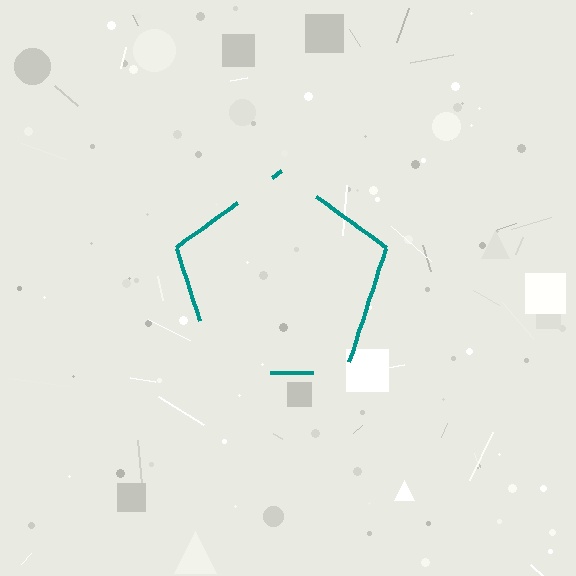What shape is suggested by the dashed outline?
The dashed outline suggests a pentagon.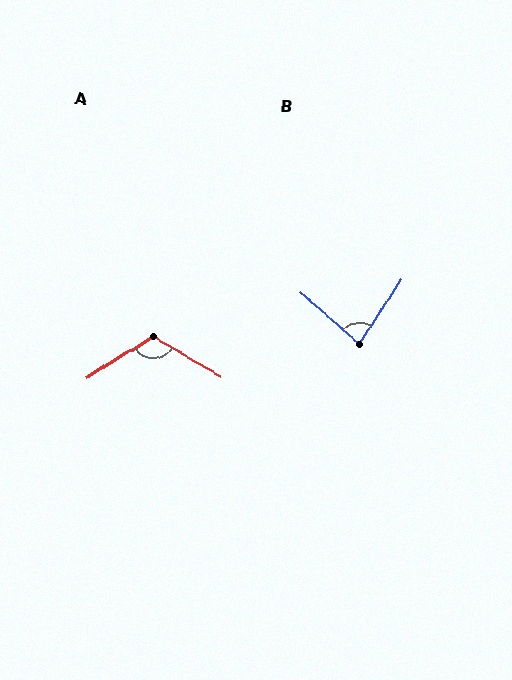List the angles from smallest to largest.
B (82°), A (118°).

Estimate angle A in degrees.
Approximately 118 degrees.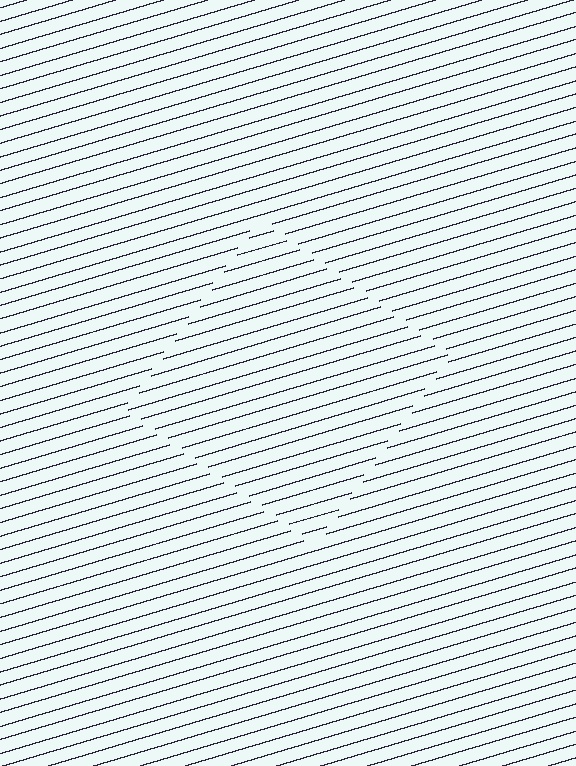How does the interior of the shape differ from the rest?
The interior of the shape contains the same grating, shifted by half a period — the contour is defined by the phase discontinuity where line-ends from the inner and outer gratings abut.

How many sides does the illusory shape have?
4 sides — the line-ends trace a square.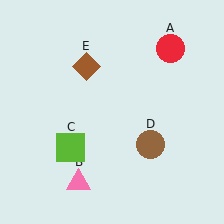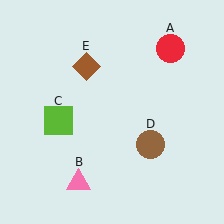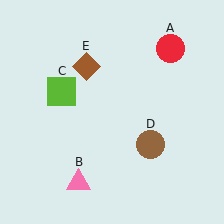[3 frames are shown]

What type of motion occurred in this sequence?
The lime square (object C) rotated clockwise around the center of the scene.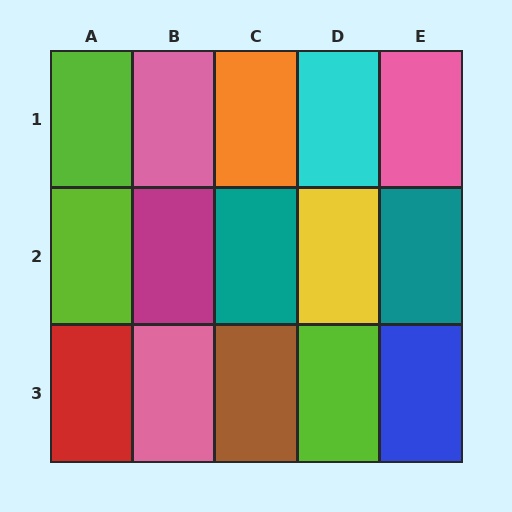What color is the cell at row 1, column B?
Pink.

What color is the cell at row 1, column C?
Orange.